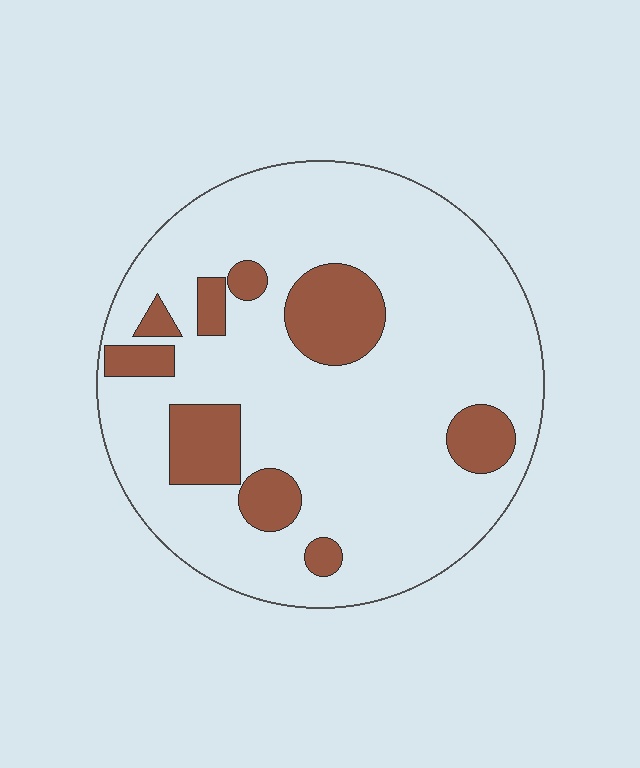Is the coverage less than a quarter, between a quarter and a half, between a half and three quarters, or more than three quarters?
Less than a quarter.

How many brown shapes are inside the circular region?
9.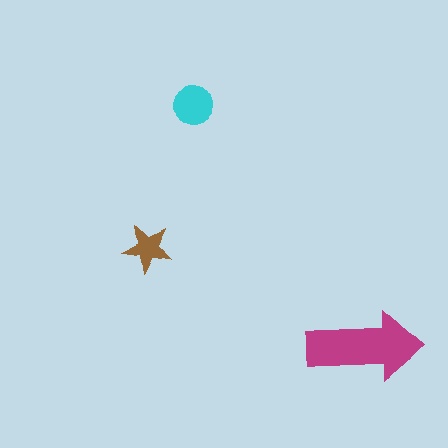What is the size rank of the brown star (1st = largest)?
3rd.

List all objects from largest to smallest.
The magenta arrow, the cyan circle, the brown star.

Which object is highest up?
The cyan circle is topmost.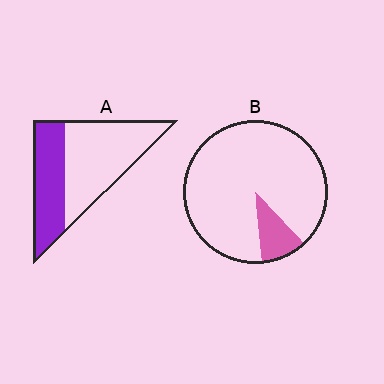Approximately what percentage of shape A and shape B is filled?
A is approximately 40% and B is approximately 10%.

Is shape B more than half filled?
No.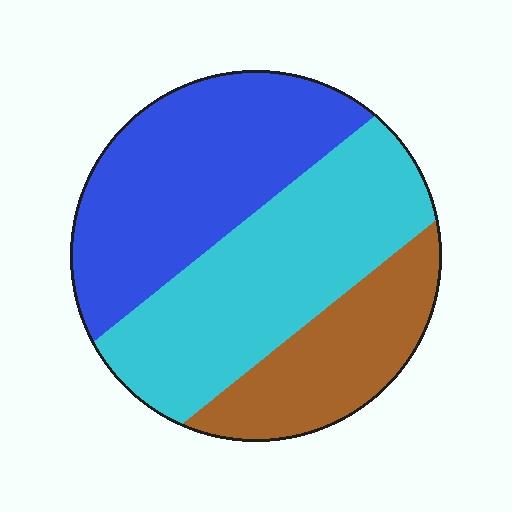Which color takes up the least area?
Brown, at roughly 20%.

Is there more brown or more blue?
Blue.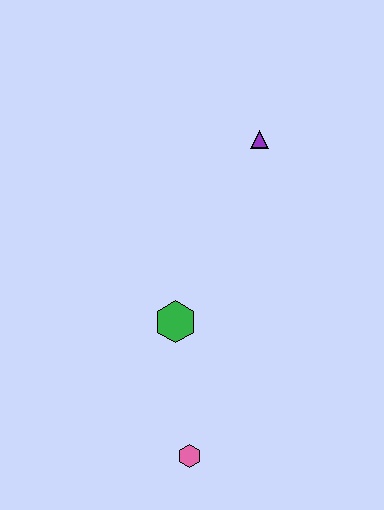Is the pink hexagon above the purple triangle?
No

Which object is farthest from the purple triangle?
The pink hexagon is farthest from the purple triangle.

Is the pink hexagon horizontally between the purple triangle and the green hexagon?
Yes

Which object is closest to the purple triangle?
The green hexagon is closest to the purple triangle.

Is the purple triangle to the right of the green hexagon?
Yes